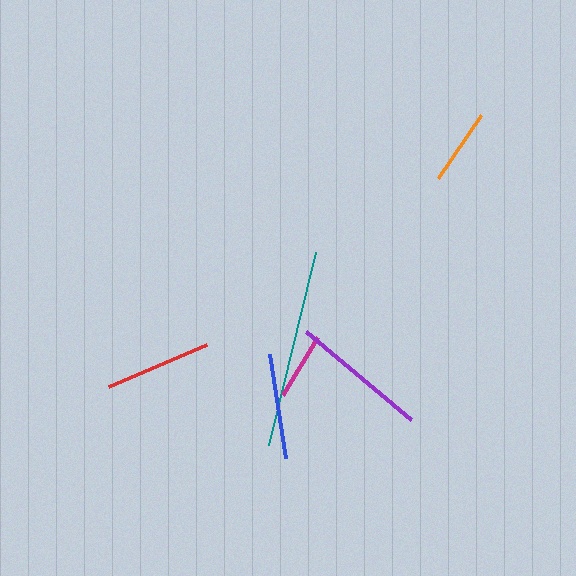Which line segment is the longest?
The teal line is the longest at approximately 199 pixels.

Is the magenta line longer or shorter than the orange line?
The orange line is longer than the magenta line.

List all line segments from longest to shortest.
From longest to shortest: teal, purple, red, blue, orange, magenta.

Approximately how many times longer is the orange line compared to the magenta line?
The orange line is approximately 1.1 times the length of the magenta line.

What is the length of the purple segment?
The purple segment is approximately 137 pixels long.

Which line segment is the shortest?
The magenta line is the shortest at approximately 68 pixels.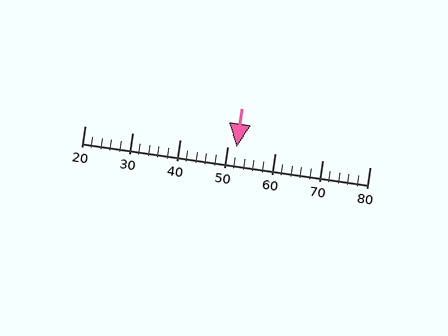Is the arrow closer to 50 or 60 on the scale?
The arrow is closer to 50.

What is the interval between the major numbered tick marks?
The major tick marks are spaced 10 units apart.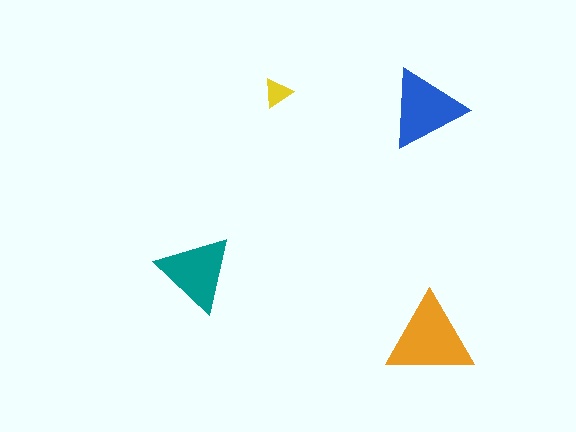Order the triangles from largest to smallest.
the orange one, the blue one, the teal one, the yellow one.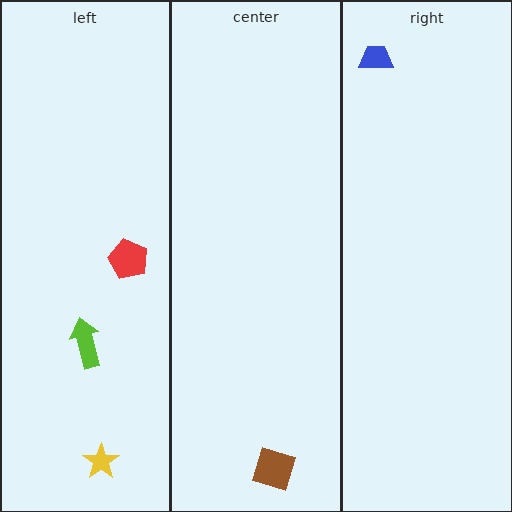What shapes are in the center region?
The brown diamond.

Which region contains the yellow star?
The left region.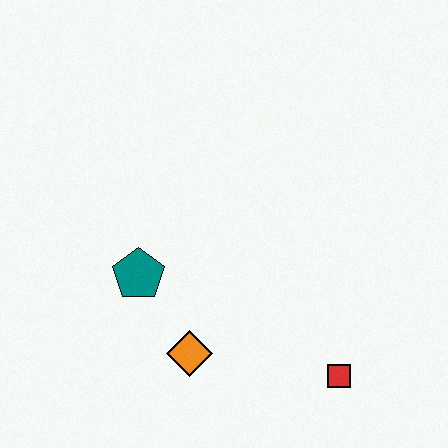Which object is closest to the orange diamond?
The teal pentagon is closest to the orange diamond.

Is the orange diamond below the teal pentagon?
Yes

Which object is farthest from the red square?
The teal pentagon is farthest from the red square.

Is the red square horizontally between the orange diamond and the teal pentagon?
No